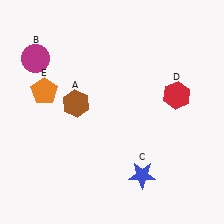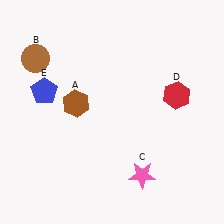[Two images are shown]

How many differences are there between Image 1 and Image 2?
There are 3 differences between the two images.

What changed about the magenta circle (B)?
In Image 1, B is magenta. In Image 2, it changed to brown.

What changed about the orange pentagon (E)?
In Image 1, E is orange. In Image 2, it changed to blue.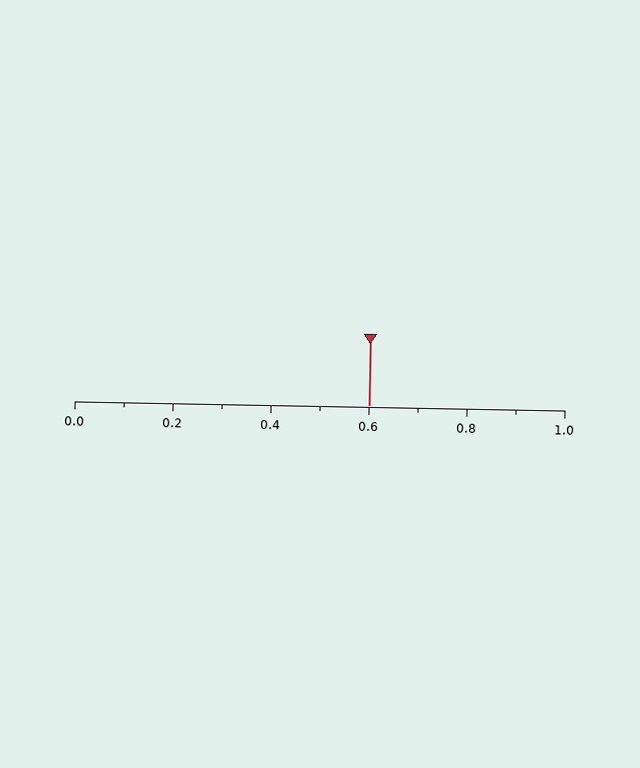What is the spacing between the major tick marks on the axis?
The major ticks are spaced 0.2 apart.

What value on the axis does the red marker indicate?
The marker indicates approximately 0.6.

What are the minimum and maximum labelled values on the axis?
The axis runs from 0.0 to 1.0.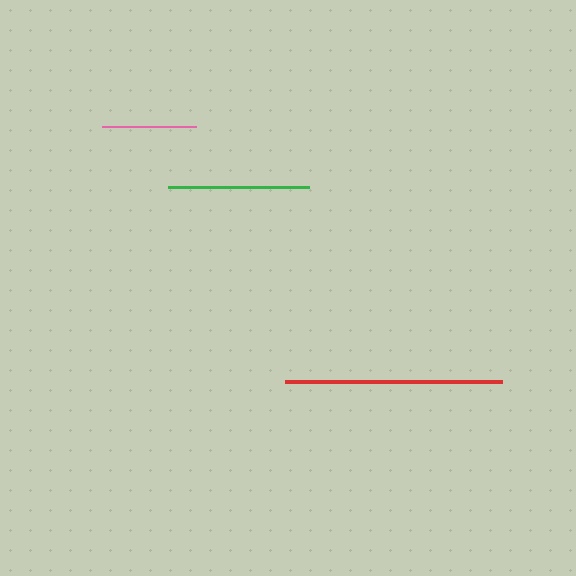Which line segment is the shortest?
The pink line is the shortest at approximately 93 pixels.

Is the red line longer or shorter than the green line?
The red line is longer than the green line.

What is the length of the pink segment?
The pink segment is approximately 93 pixels long.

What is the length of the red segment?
The red segment is approximately 217 pixels long.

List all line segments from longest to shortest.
From longest to shortest: red, green, pink.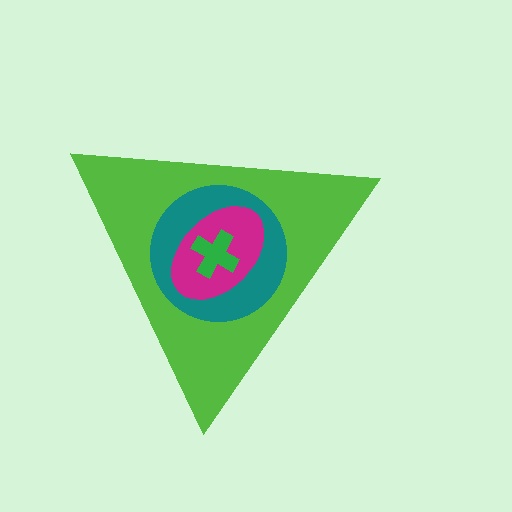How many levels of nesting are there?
4.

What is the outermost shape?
The lime triangle.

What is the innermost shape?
The green cross.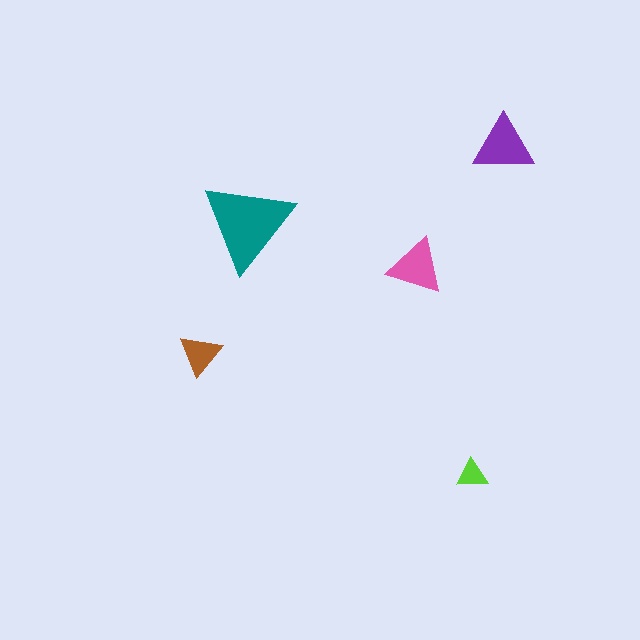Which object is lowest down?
The lime triangle is bottommost.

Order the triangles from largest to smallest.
the teal one, the purple one, the pink one, the brown one, the lime one.